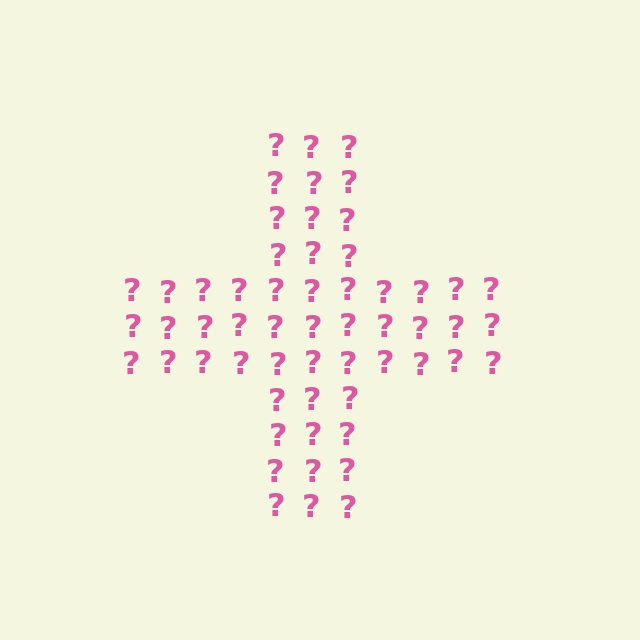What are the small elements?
The small elements are question marks.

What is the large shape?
The large shape is a cross.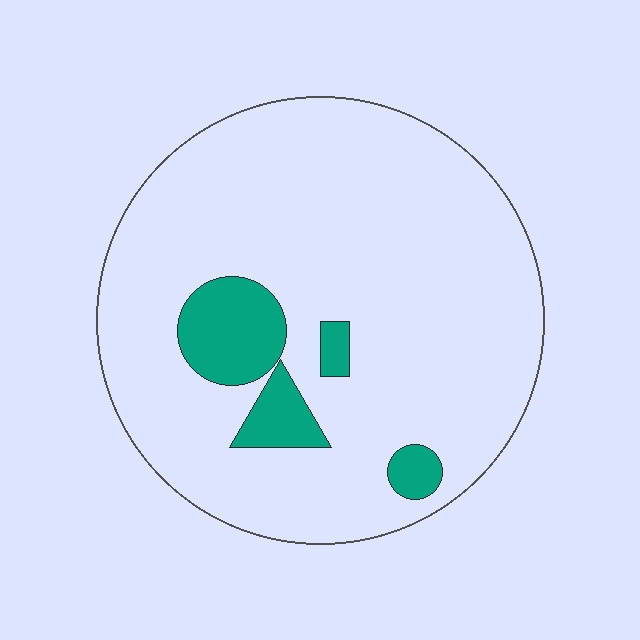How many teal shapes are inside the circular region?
4.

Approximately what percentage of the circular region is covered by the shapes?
Approximately 10%.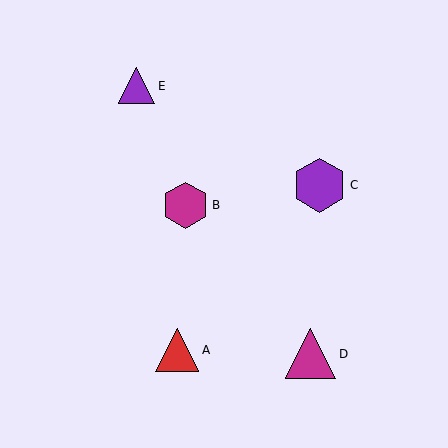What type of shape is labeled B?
Shape B is a magenta hexagon.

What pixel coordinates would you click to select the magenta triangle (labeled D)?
Click at (311, 354) to select the magenta triangle D.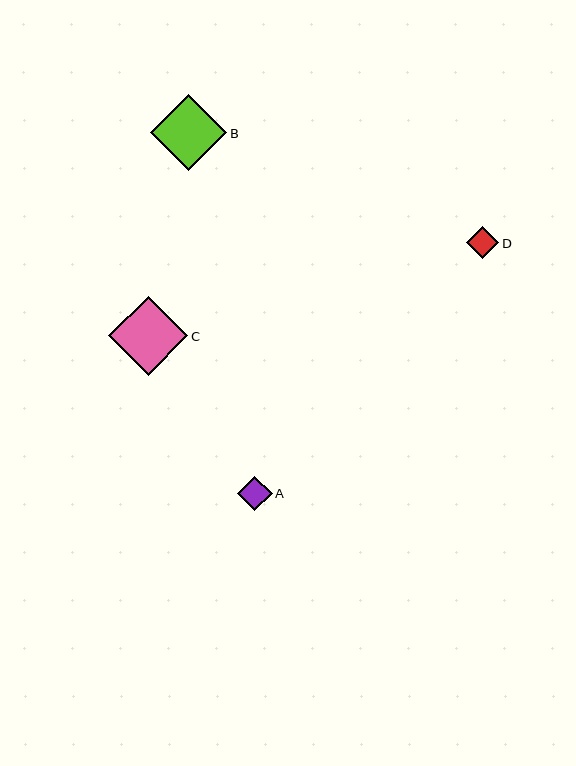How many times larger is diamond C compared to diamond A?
Diamond C is approximately 2.3 times the size of diamond A.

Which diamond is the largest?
Diamond C is the largest with a size of approximately 79 pixels.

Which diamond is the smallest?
Diamond D is the smallest with a size of approximately 32 pixels.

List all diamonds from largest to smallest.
From largest to smallest: C, B, A, D.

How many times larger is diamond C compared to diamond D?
Diamond C is approximately 2.5 times the size of diamond D.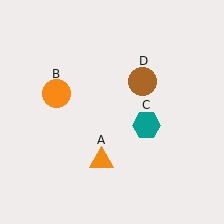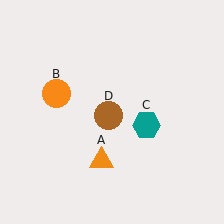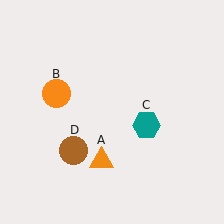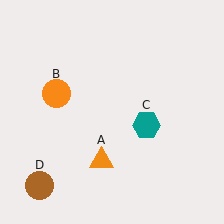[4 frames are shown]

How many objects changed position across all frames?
1 object changed position: brown circle (object D).